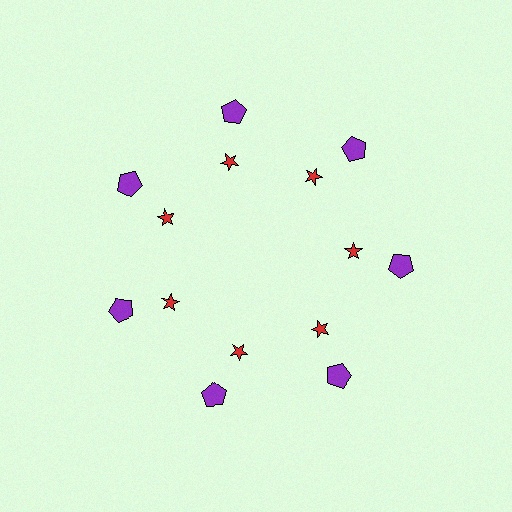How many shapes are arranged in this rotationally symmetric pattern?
There are 14 shapes, arranged in 7 groups of 2.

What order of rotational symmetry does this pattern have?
This pattern has 7-fold rotational symmetry.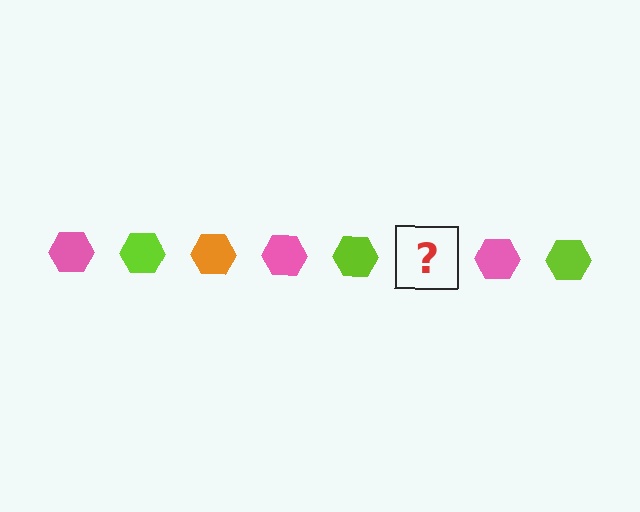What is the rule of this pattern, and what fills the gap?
The rule is that the pattern cycles through pink, lime, orange hexagons. The gap should be filled with an orange hexagon.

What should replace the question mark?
The question mark should be replaced with an orange hexagon.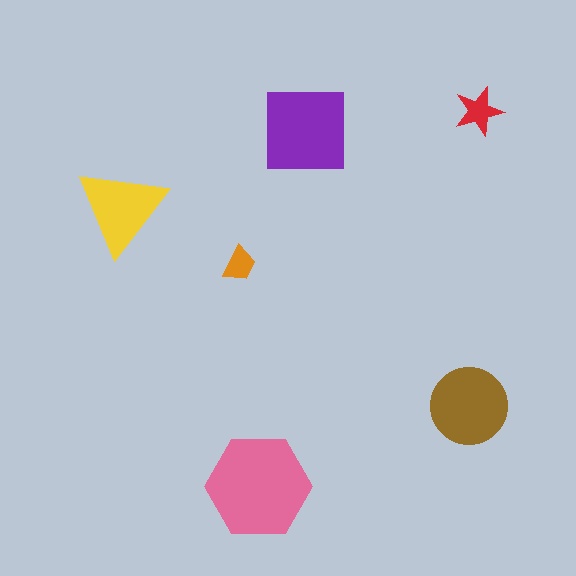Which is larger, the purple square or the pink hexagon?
The pink hexagon.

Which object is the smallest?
The orange trapezoid.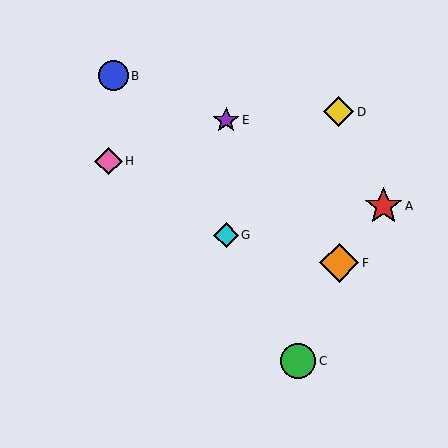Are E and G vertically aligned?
Yes, both are at x≈226.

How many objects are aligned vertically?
2 objects (E, G) are aligned vertically.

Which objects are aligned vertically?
Objects E, G are aligned vertically.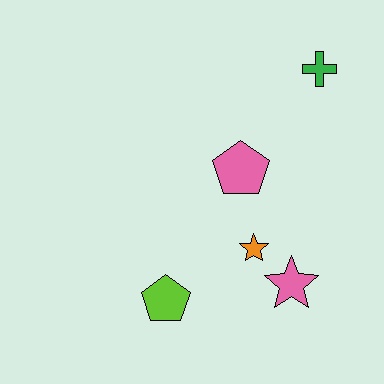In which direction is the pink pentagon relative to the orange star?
The pink pentagon is above the orange star.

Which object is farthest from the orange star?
The green cross is farthest from the orange star.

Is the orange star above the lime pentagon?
Yes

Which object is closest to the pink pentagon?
The orange star is closest to the pink pentagon.